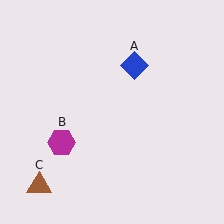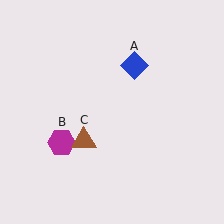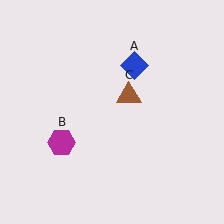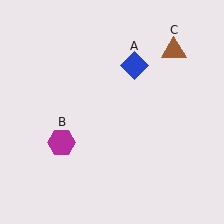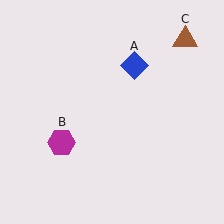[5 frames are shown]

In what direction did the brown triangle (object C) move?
The brown triangle (object C) moved up and to the right.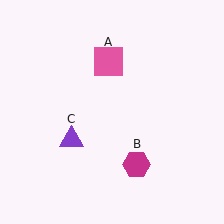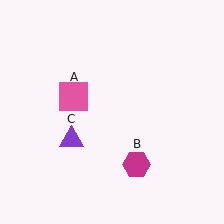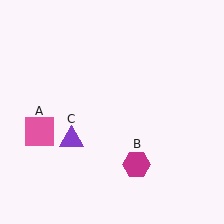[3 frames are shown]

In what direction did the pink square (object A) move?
The pink square (object A) moved down and to the left.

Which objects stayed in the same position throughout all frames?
Magenta hexagon (object B) and purple triangle (object C) remained stationary.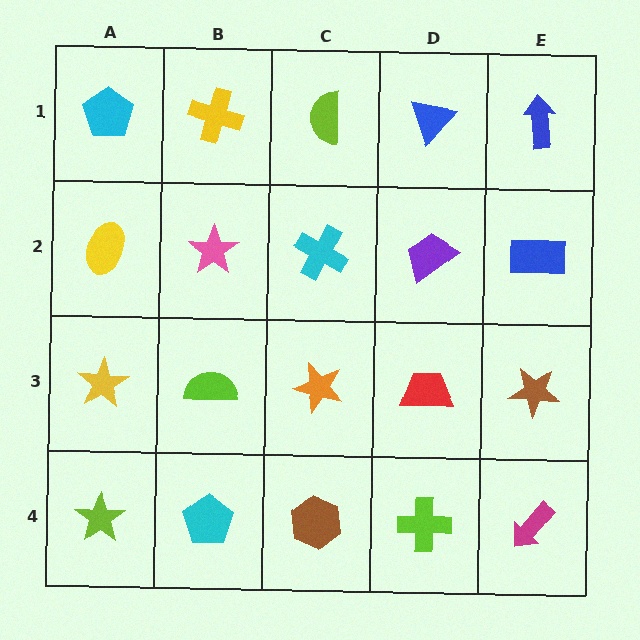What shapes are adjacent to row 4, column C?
An orange star (row 3, column C), a cyan pentagon (row 4, column B), a lime cross (row 4, column D).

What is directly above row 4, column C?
An orange star.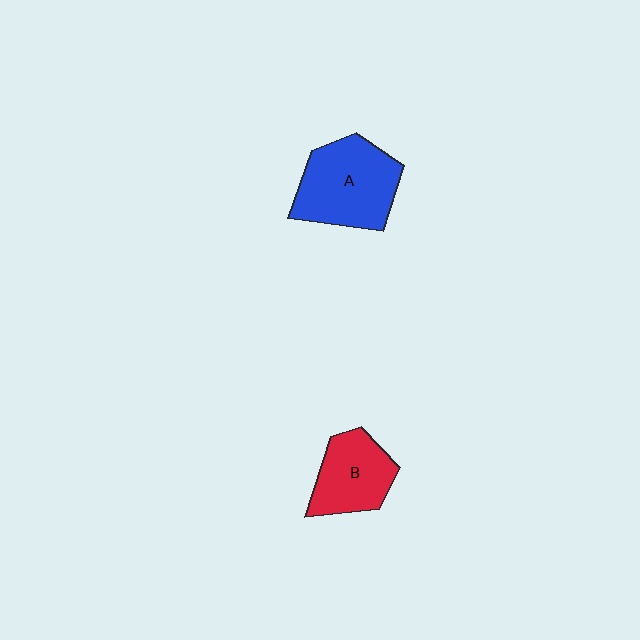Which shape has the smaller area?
Shape B (red).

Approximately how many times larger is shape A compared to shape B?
Approximately 1.4 times.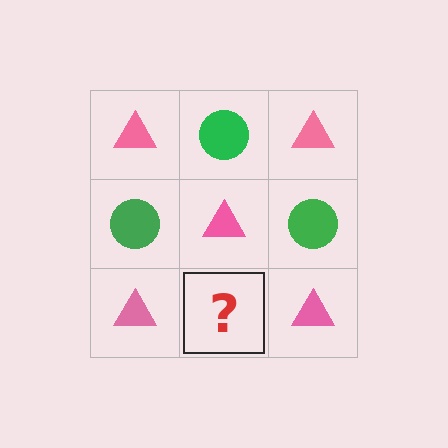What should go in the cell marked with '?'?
The missing cell should contain a green circle.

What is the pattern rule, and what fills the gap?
The rule is that it alternates pink triangle and green circle in a checkerboard pattern. The gap should be filled with a green circle.